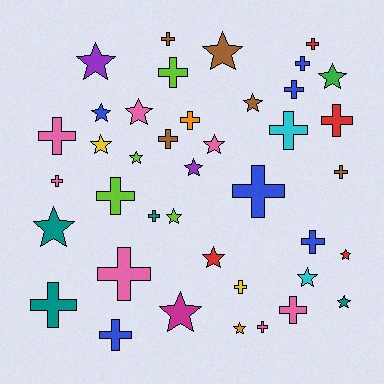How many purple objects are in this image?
There are 2 purple objects.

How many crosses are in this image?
There are 22 crosses.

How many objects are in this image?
There are 40 objects.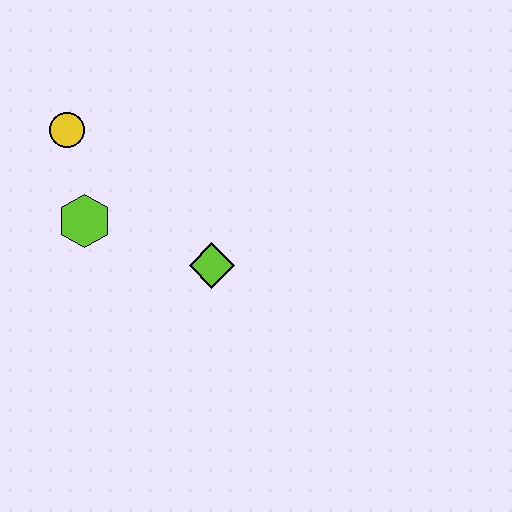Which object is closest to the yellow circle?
The lime hexagon is closest to the yellow circle.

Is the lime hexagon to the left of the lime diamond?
Yes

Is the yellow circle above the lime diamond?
Yes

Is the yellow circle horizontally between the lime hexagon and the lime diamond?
No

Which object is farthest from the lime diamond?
The yellow circle is farthest from the lime diamond.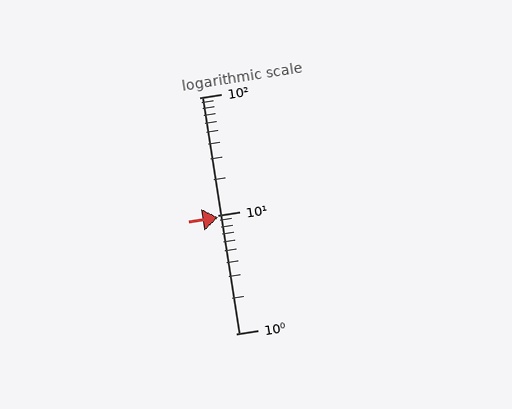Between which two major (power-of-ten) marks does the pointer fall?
The pointer is between 1 and 10.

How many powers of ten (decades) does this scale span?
The scale spans 2 decades, from 1 to 100.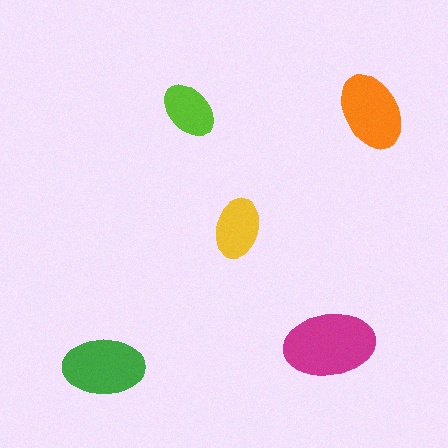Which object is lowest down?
The green ellipse is bottommost.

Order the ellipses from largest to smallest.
the magenta one, the green one, the orange one, the yellow one, the lime one.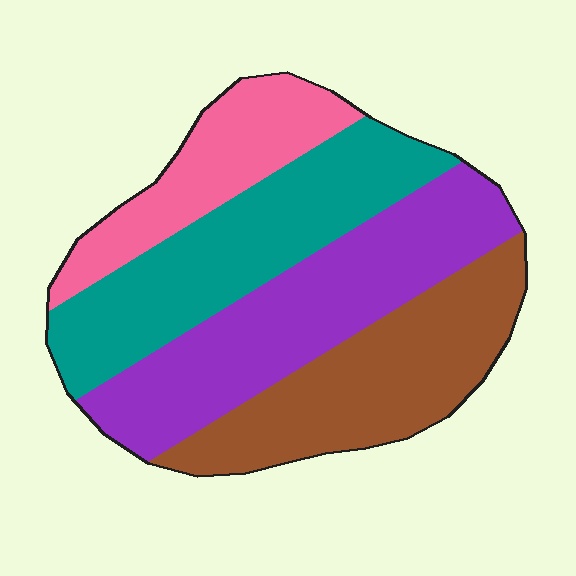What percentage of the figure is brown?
Brown takes up about one quarter (1/4) of the figure.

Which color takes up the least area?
Pink, at roughly 15%.